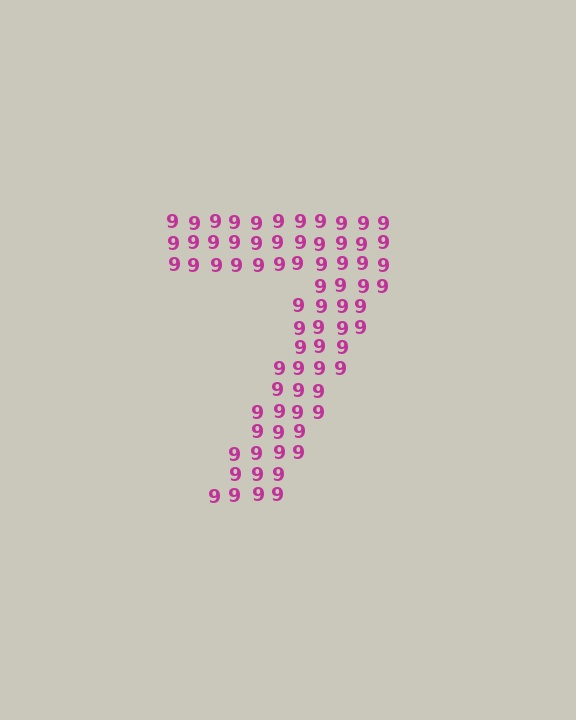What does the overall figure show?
The overall figure shows the digit 7.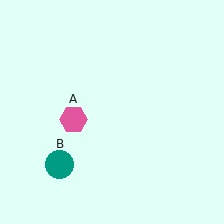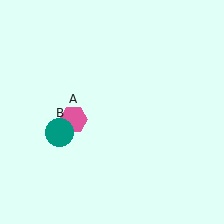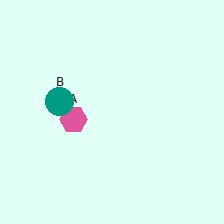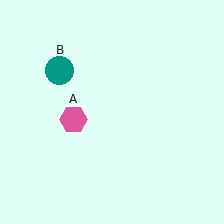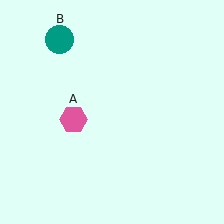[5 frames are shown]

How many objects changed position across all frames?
1 object changed position: teal circle (object B).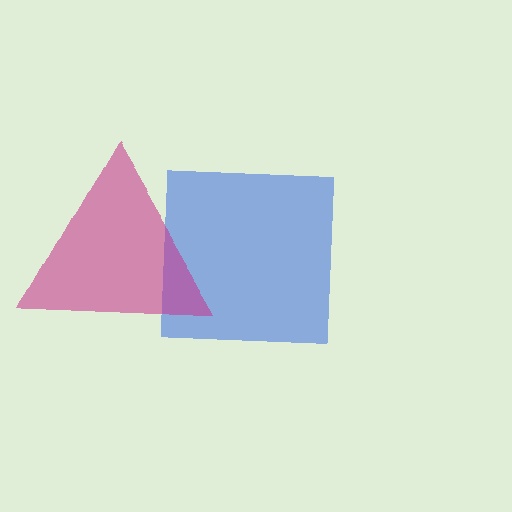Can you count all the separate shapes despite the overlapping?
Yes, there are 2 separate shapes.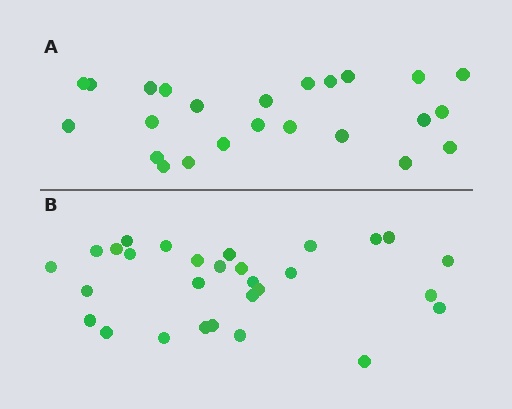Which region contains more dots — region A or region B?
Region B (the bottom region) has more dots.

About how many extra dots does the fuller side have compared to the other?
Region B has about 5 more dots than region A.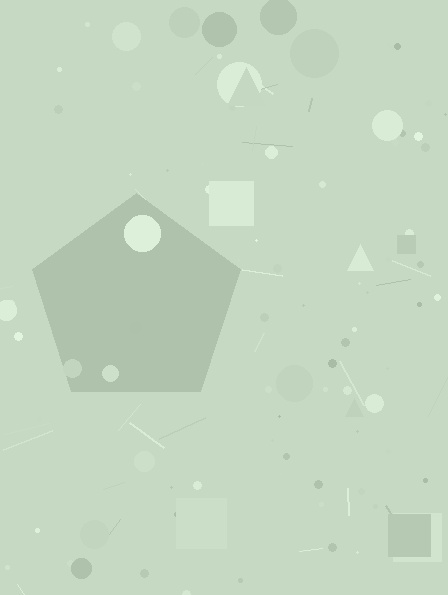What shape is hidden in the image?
A pentagon is hidden in the image.